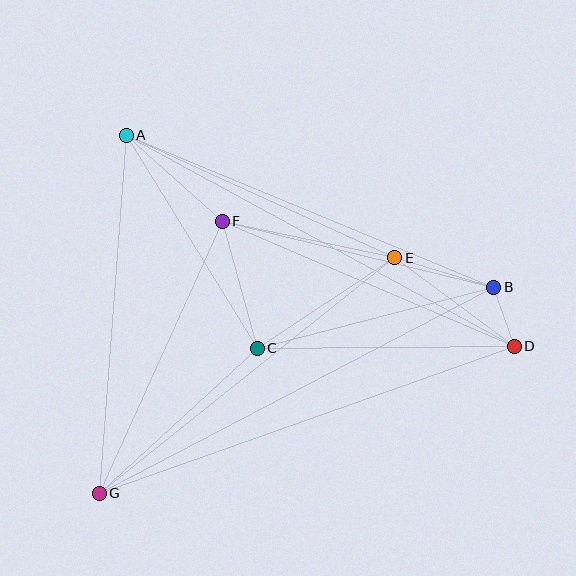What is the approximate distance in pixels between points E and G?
The distance between E and G is approximately 378 pixels.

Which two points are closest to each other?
Points B and D are closest to each other.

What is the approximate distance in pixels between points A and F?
The distance between A and F is approximately 129 pixels.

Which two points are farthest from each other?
Points B and G are farthest from each other.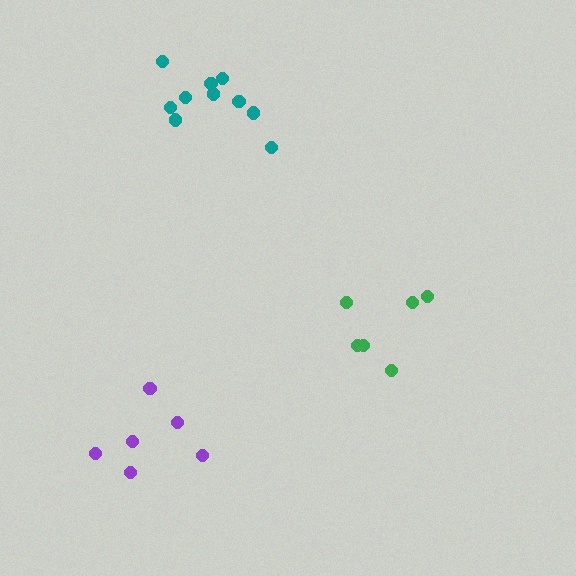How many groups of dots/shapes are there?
There are 3 groups.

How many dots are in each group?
Group 1: 10 dots, Group 2: 6 dots, Group 3: 6 dots (22 total).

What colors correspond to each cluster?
The clusters are colored: teal, purple, green.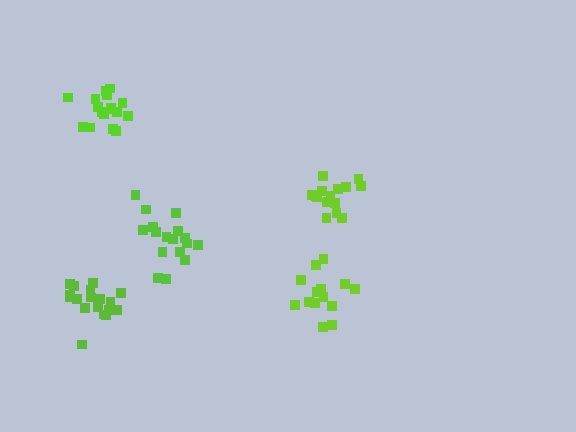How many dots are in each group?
Group 1: 17 dots, Group 2: 16 dots, Group 3: 14 dots, Group 4: 19 dots, Group 5: 18 dots (84 total).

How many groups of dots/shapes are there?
There are 5 groups.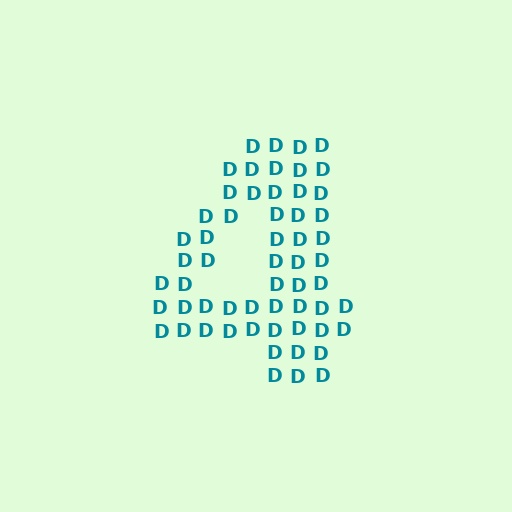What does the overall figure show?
The overall figure shows the digit 4.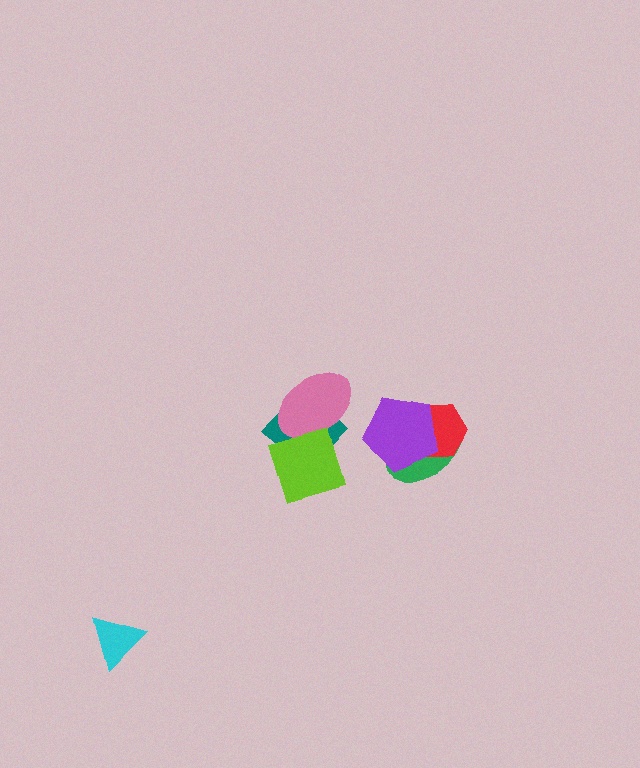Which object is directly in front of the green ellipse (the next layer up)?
The red hexagon is directly in front of the green ellipse.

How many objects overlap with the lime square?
2 objects overlap with the lime square.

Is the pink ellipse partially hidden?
Yes, it is partially covered by another shape.